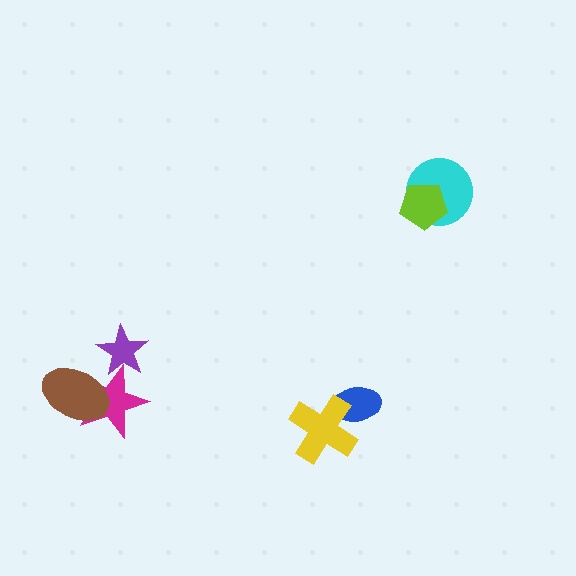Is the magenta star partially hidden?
Yes, it is partially covered by another shape.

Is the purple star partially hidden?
No, no other shape covers it.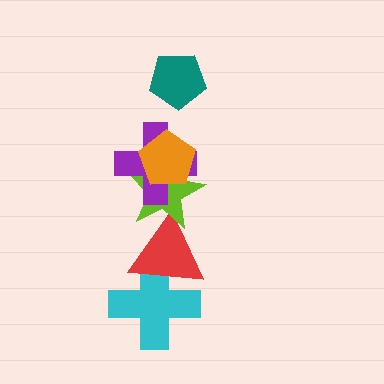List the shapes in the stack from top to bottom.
From top to bottom: the teal pentagon, the orange pentagon, the purple cross, the lime star, the red triangle, the cyan cross.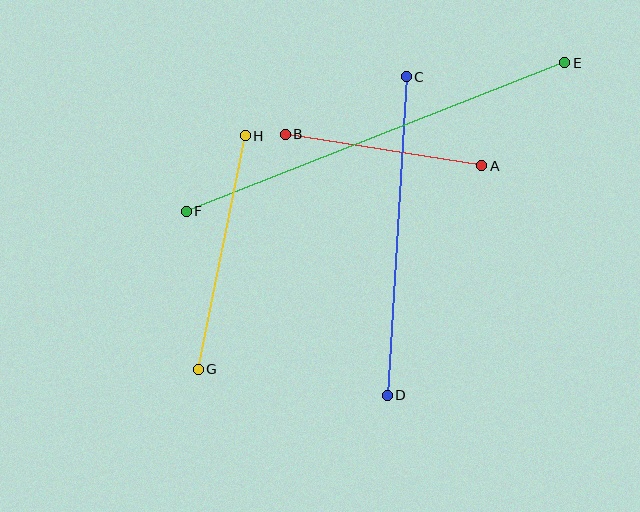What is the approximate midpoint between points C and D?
The midpoint is at approximately (397, 236) pixels.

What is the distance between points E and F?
The distance is approximately 406 pixels.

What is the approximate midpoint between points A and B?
The midpoint is at approximately (383, 150) pixels.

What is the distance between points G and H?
The distance is approximately 238 pixels.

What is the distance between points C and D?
The distance is approximately 319 pixels.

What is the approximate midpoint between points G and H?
The midpoint is at approximately (222, 253) pixels.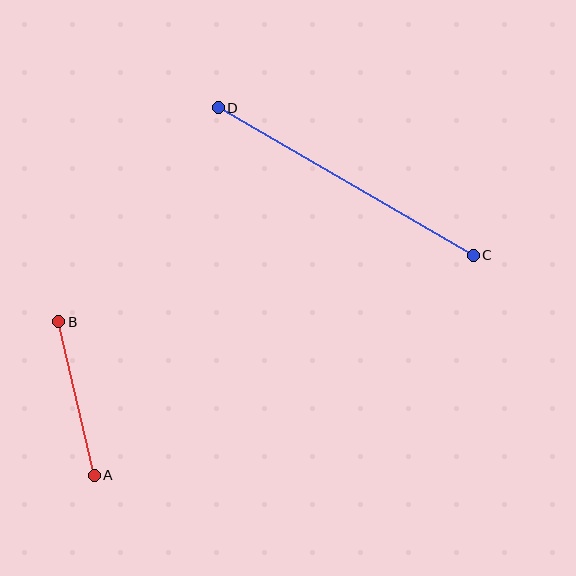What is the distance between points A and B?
The distance is approximately 158 pixels.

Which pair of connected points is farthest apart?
Points C and D are farthest apart.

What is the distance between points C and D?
The distance is approximately 295 pixels.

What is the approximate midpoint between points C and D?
The midpoint is at approximately (346, 182) pixels.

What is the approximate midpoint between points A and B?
The midpoint is at approximately (77, 398) pixels.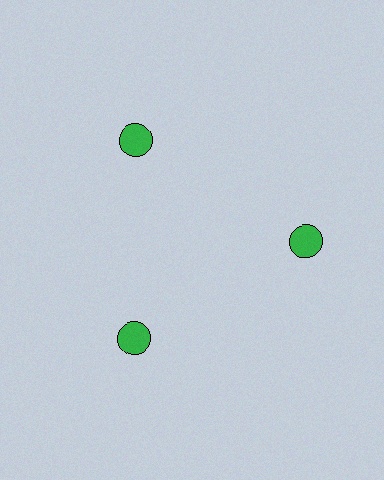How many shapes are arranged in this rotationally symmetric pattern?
There are 3 shapes, arranged in 3 groups of 1.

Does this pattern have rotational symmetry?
Yes, this pattern has 3-fold rotational symmetry. It looks the same after rotating 120 degrees around the center.